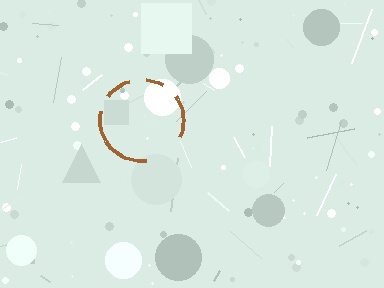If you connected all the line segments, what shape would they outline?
They would outline a circle.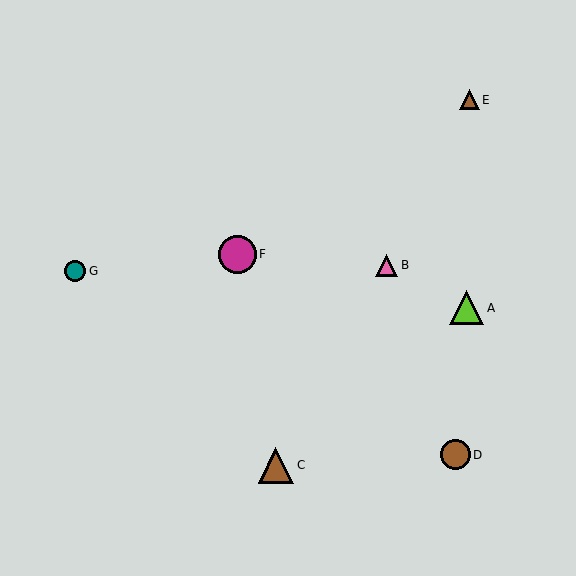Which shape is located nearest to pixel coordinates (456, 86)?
The brown triangle (labeled E) at (469, 100) is nearest to that location.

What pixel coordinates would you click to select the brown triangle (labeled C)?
Click at (276, 465) to select the brown triangle C.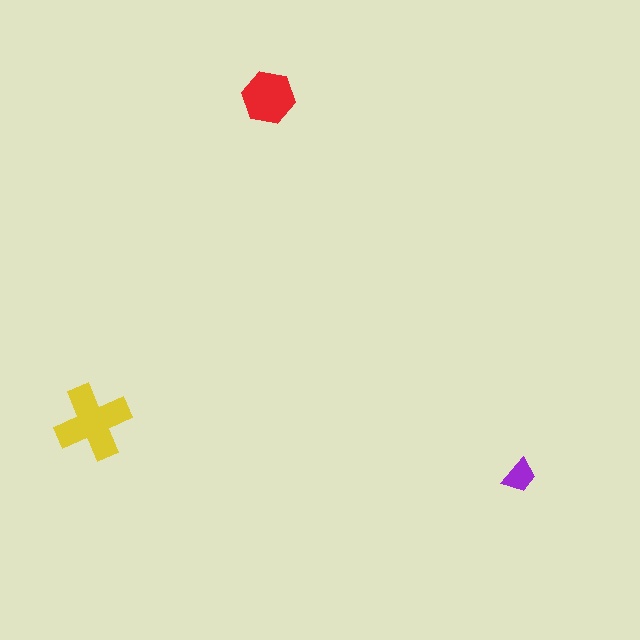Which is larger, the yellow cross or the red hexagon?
The yellow cross.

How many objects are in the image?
There are 3 objects in the image.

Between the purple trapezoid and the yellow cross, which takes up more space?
The yellow cross.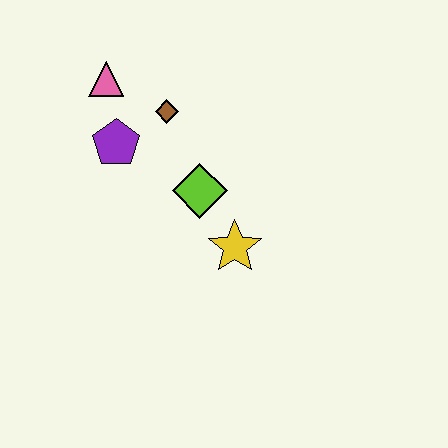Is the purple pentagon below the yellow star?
No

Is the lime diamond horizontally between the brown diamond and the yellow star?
Yes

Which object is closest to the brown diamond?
The purple pentagon is closest to the brown diamond.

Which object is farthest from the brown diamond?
The yellow star is farthest from the brown diamond.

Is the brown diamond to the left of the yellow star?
Yes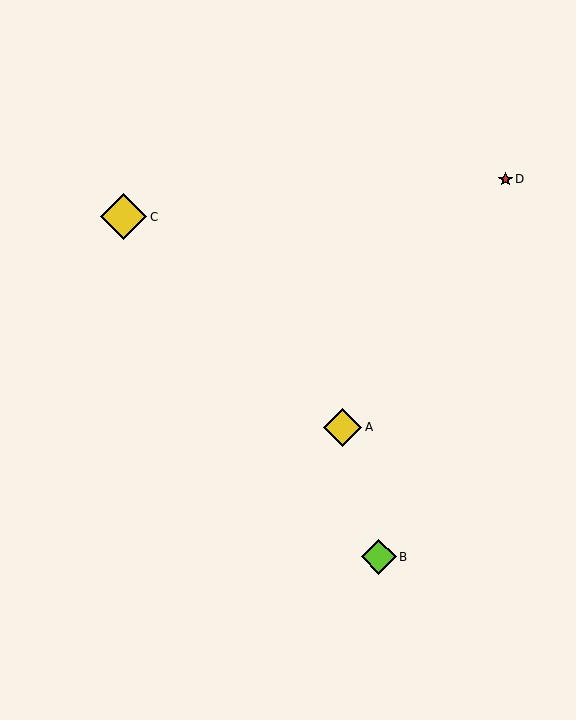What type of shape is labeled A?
Shape A is a yellow diamond.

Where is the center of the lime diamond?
The center of the lime diamond is at (379, 557).